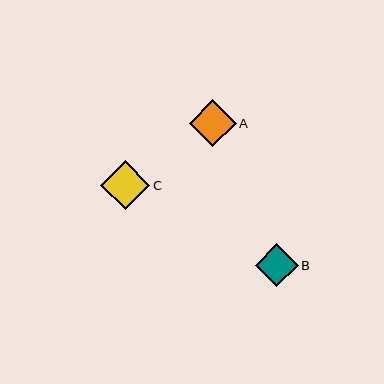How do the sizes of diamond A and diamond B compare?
Diamond A and diamond B are approximately the same size.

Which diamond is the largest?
Diamond C is the largest with a size of approximately 50 pixels.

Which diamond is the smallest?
Diamond B is the smallest with a size of approximately 43 pixels.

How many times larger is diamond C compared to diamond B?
Diamond C is approximately 1.1 times the size of diamond B.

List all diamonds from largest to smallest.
From largest to smallest: C, A, B.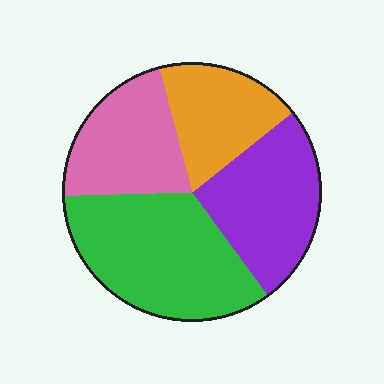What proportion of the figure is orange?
Orange covers roughly 20% of the figure.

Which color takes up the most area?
Green, at roughly 35%.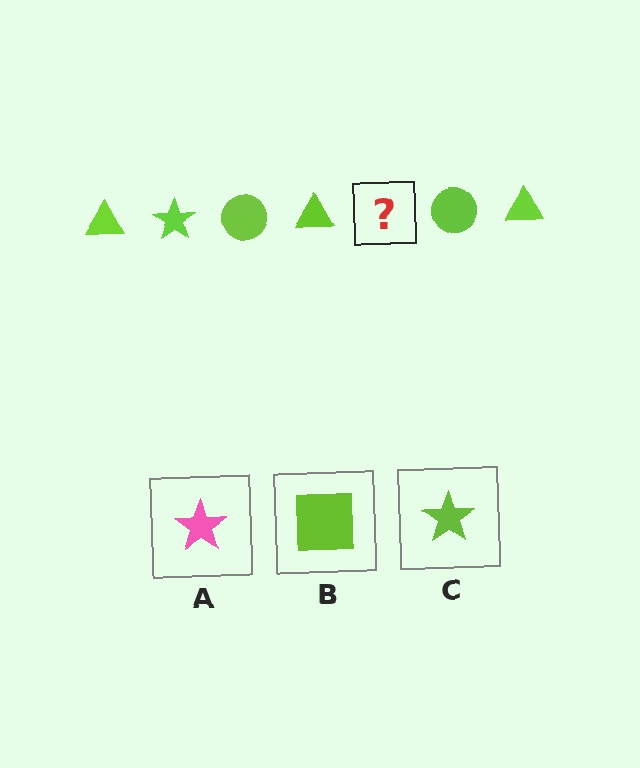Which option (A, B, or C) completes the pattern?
C.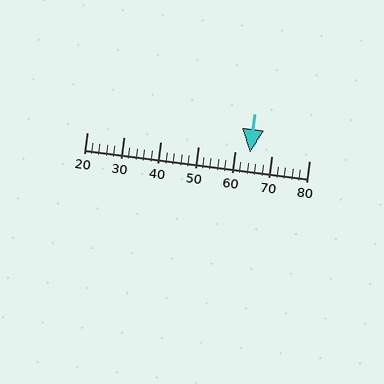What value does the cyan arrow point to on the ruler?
The cyan arrow points to approximately 64.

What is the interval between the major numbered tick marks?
The major tick marks are spaced 10 units apart.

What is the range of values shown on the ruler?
The ruler shows values from 20 to 80.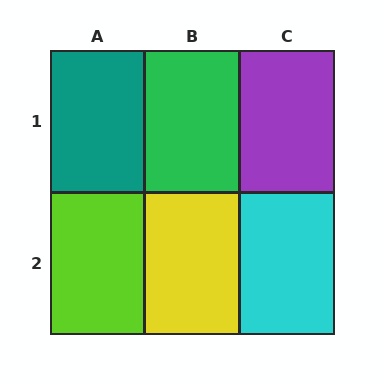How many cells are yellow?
1 cell is yellow.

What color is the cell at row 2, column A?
Lime.